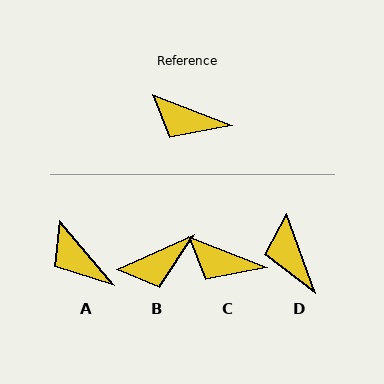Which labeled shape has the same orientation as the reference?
C.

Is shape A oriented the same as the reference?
No, it is off by about 28 degrees.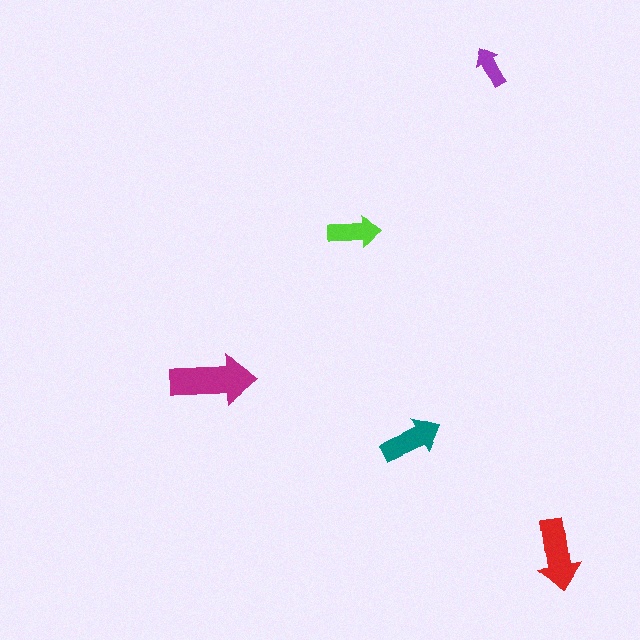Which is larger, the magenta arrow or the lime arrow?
The magenta one.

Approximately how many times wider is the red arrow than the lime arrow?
About 1.5 times wider.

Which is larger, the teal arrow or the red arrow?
The red one.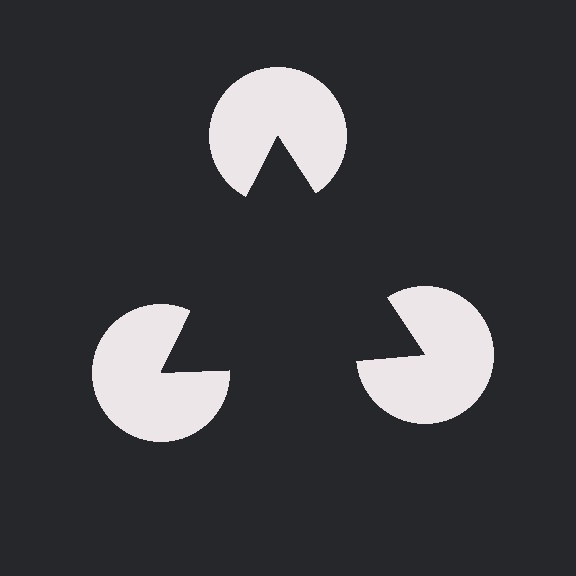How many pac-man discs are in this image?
There are 3 — one at each vertex of the illusory triangle.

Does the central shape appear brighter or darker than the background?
It typically appears slightly darker than the background, even though no actual brightness change is drawn.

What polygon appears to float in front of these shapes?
An illusory triangle — its edges are inferred from the aligned wedge cuts in the pac-man discs, not physically drawn.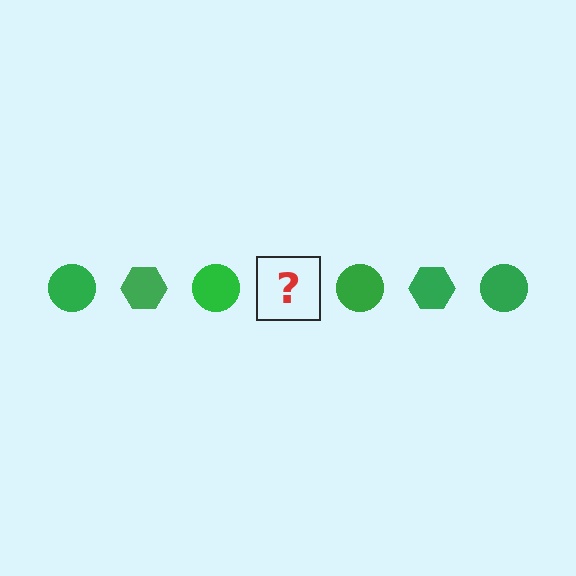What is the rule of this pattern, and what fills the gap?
The rule is that the pattern cycles through circle, hexagon shapes in green. The gap should be filled with a green hexagon.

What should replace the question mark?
The question mark should be replaced with a green hexagon.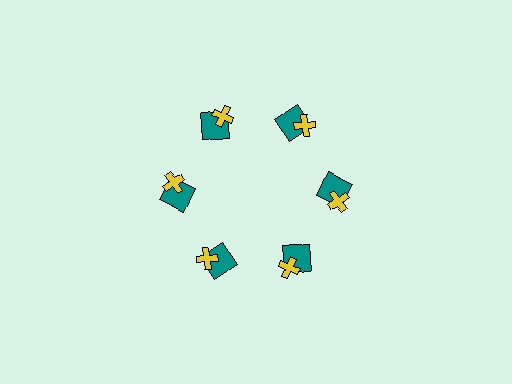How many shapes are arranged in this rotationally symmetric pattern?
There are 12 shapes, arranged in 6 groups of 2.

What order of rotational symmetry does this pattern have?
This pattern has 6-fold rotational symmetry.